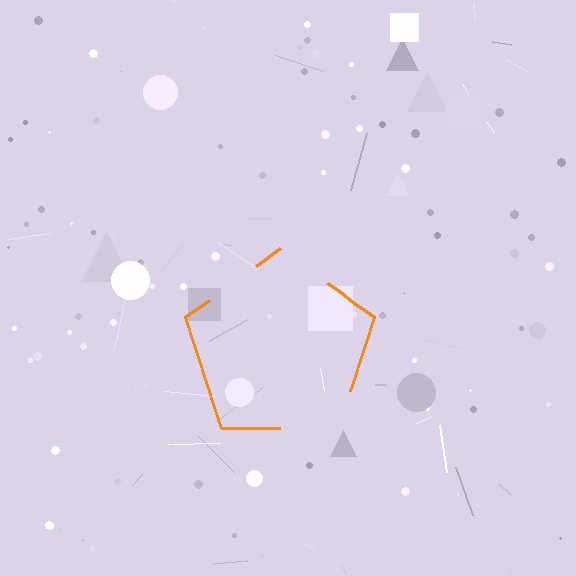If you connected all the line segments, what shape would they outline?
They would outline a pentagon.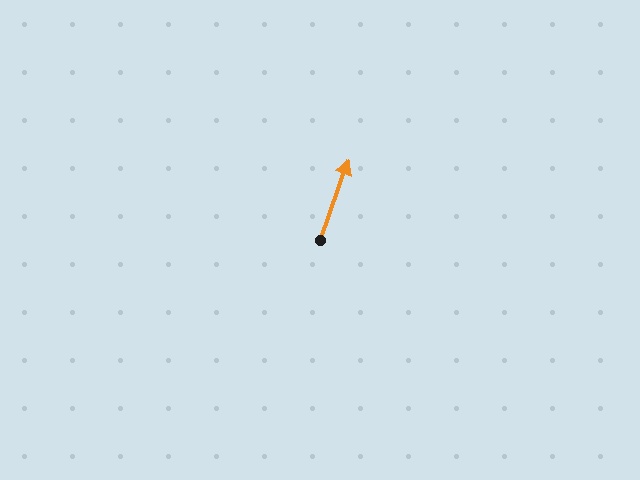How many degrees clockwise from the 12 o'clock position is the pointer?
Approximately 20 degrees.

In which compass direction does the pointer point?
North.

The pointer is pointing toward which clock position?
Roughly 1 o'clock.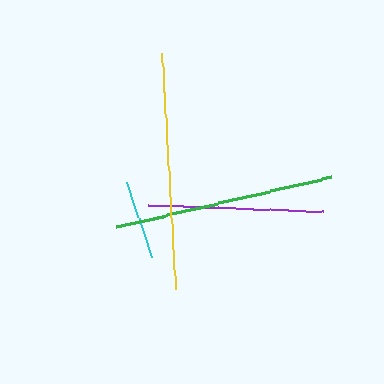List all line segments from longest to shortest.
From longest to shortest: yellow, green, purple, cyan.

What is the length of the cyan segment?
The cyan segment is approximately 79 pixels long.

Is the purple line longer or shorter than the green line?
The green line is longer than the purple line.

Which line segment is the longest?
The yellow line is the longest at approximately 237 pixels.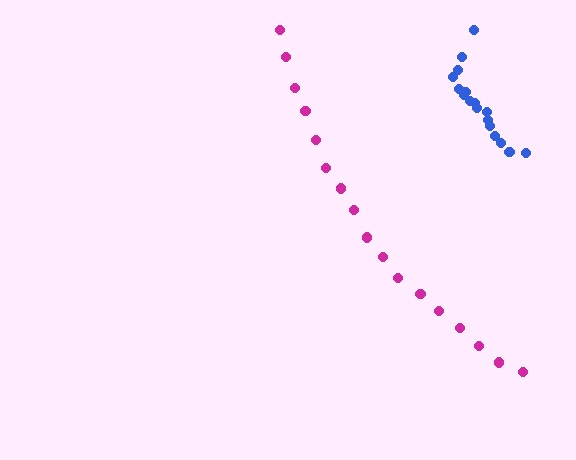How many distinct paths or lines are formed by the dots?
There are 2 distinct paths.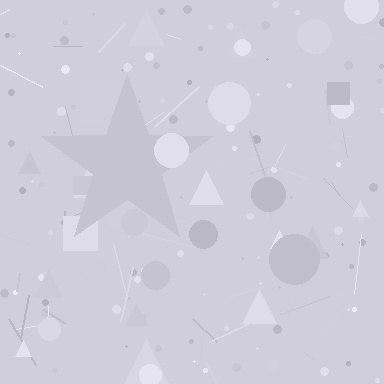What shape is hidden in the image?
A star is hidden in the image.